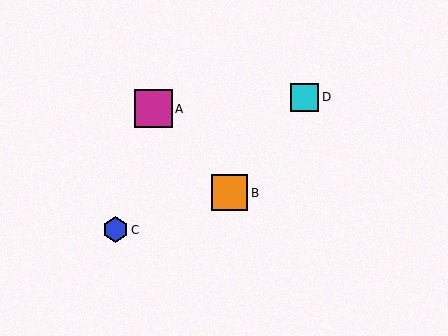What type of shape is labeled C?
Shape C is a blue hexagon.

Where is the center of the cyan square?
The center of the cyan square is at (305, 97).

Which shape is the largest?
The magenta square (labeled A) is the largest.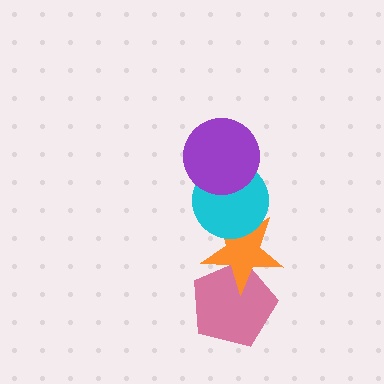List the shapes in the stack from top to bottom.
From top to bottom: the purple circle, the cyan circle, the orange star, the pink pentagon.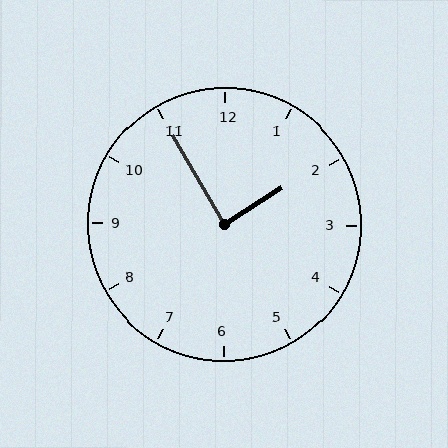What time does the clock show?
1:55.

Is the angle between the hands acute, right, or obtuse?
It is right.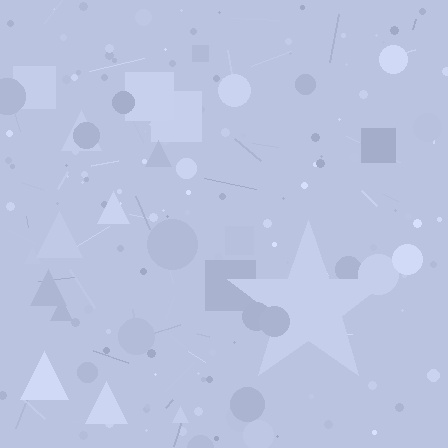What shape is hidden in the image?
A star is hidden in the image.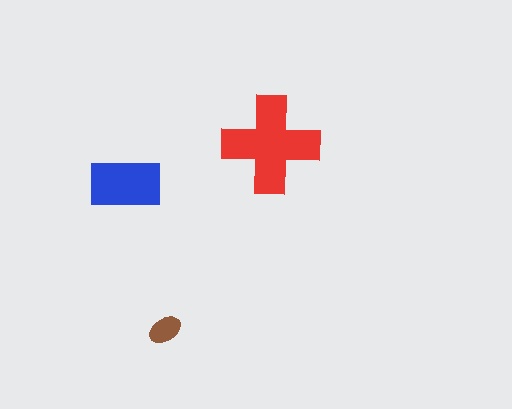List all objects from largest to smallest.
The red cross, the blue rectangle, the brown ellipse.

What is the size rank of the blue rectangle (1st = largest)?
2nd.